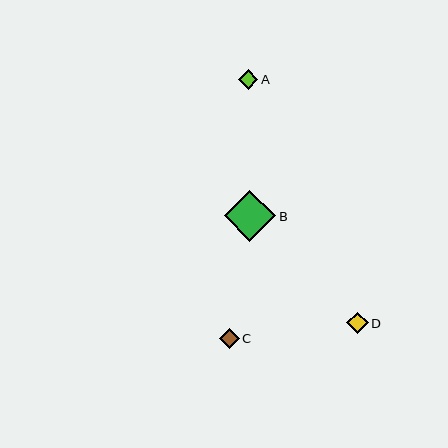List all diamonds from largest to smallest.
From largest to smallest: B, D, C, A.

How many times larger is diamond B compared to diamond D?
Diamond B is approximately 2.4 times the size of diamond D.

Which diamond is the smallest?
Diamond A is the smallest with a size of approximately 20 pixels.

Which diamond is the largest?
Diamond B is the largest with a size of approximately 51 pixels.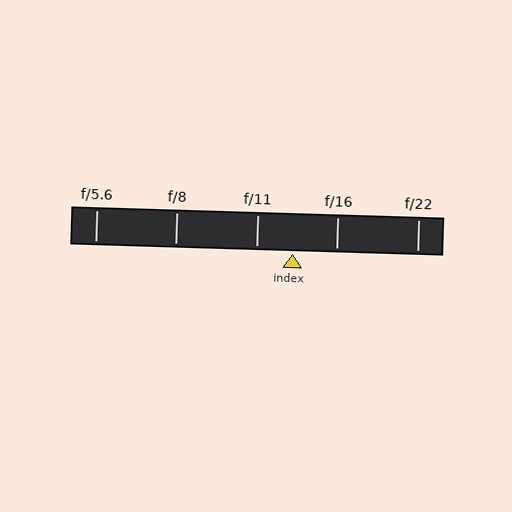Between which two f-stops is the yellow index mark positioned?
The index mark is between f/11 and f/16.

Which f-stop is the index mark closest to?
The index mark is closest to f/11.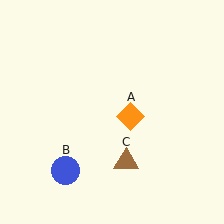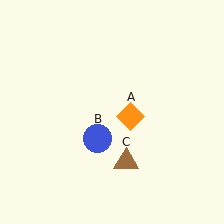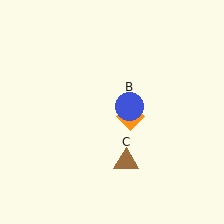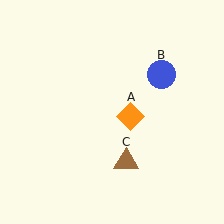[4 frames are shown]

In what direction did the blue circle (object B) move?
The blue circle (object B) moved up and to the right.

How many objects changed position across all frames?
1 object changed position: blue circle (object B).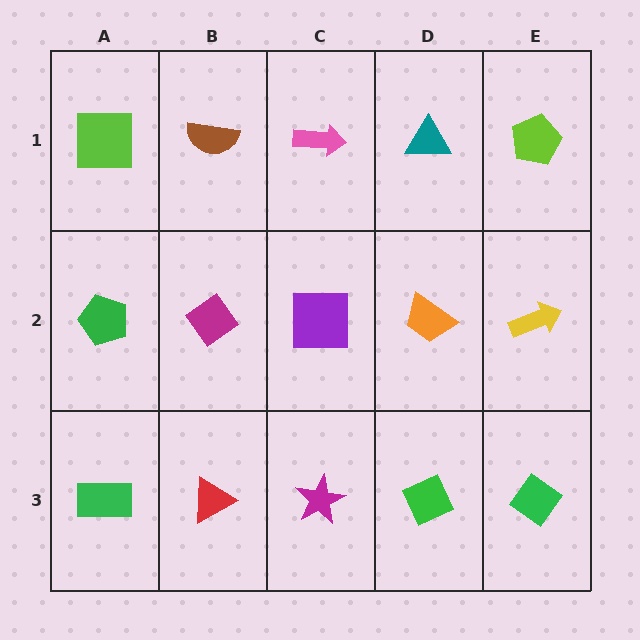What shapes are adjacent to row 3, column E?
A yellow arrow (row 2, column E), a green diamond (row 3, column D).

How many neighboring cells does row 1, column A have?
2.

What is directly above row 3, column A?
A green pentagon.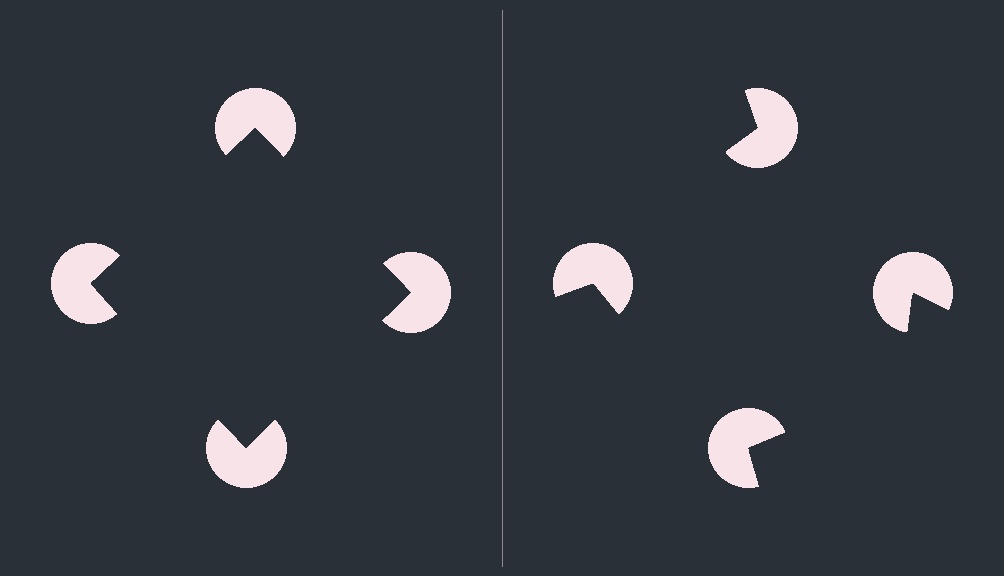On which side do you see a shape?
An illusory square appears on the left side. On the right side the wedge cuts are rotated, so no coherent shape forms.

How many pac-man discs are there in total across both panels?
8 — 4 on each side.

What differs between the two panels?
The pac-man discs are positioned identically on both sides; only the wedge orientations differ. On the left they align to a square; on the right they are misaligned.